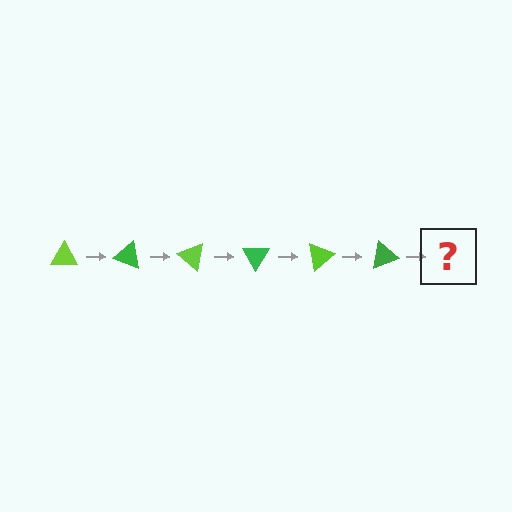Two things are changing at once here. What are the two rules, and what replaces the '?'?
The two rules are that it rotates 20 degrees each step and the color cycles through lime and green. The '?' should be a lime triangle, rotated 120 degrees from the start.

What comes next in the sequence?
The next element should be a lime triangle, rotated 120 degrees from the start.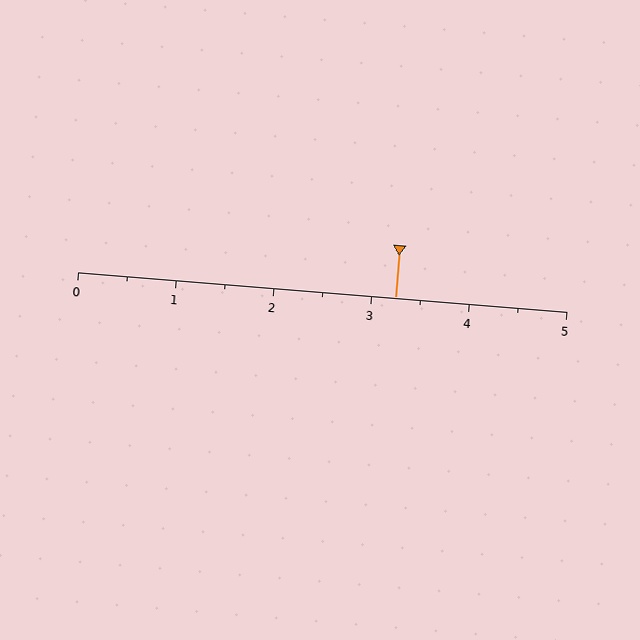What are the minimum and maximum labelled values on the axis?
The axis runs from 0 to 5.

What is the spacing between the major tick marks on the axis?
The major ticks are spaced 1 apart.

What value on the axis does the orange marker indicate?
The marker indicates approximately 3.2.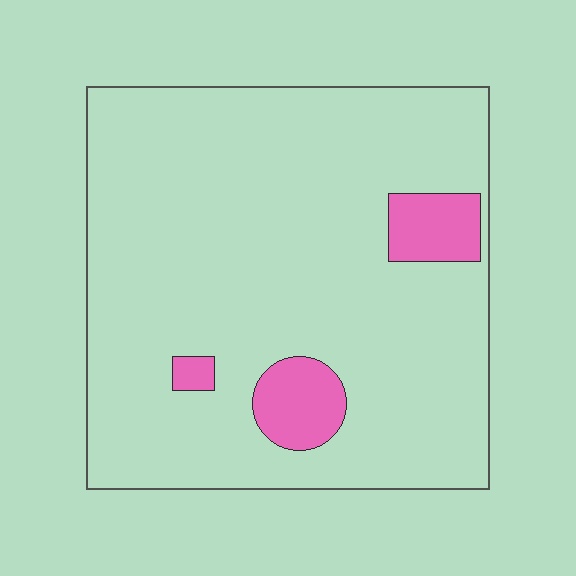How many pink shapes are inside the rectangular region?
3.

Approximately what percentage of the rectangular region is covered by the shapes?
Approximately 10%.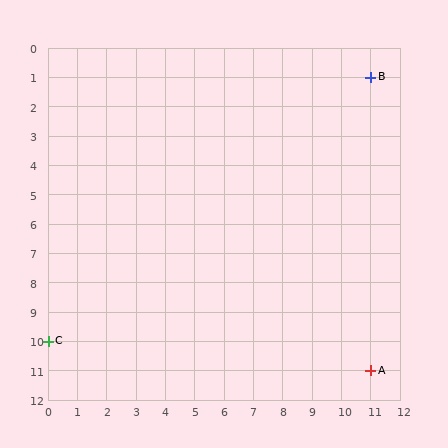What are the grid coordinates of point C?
Point C is at grid coordinates (0, 10).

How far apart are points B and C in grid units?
Points B and C are 11 columns and 9 rows apart (about 14.2 grid units diagonally).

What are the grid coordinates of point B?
Point B is at grid coordinates (11, 1).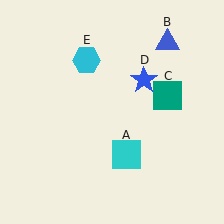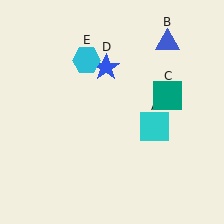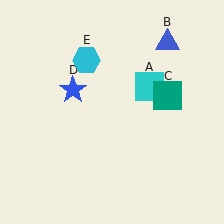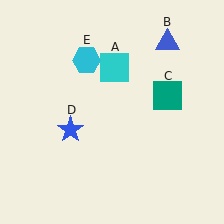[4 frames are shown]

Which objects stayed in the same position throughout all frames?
Blue triangle (object B) and teal square (object C) and cyan hexagon (object E) remained stationary.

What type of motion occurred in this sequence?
The cyan square (object A), blue star (object D) rotated counterclockwise around the center of the scene.